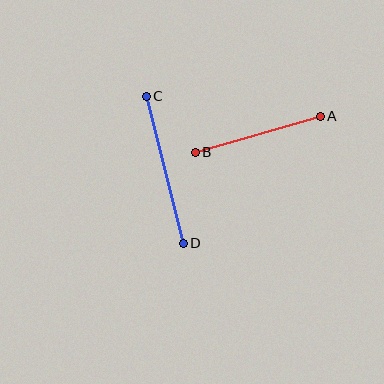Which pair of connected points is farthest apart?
Points C and D are farthest apart.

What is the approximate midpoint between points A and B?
The midpoint is at approximately (258, 134) pixels.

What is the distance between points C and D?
The distance is approximately 152 pixels.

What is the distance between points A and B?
The distance is approximately 130 pixels.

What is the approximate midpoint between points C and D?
The midpoint is at approximately (165, 170) pixels.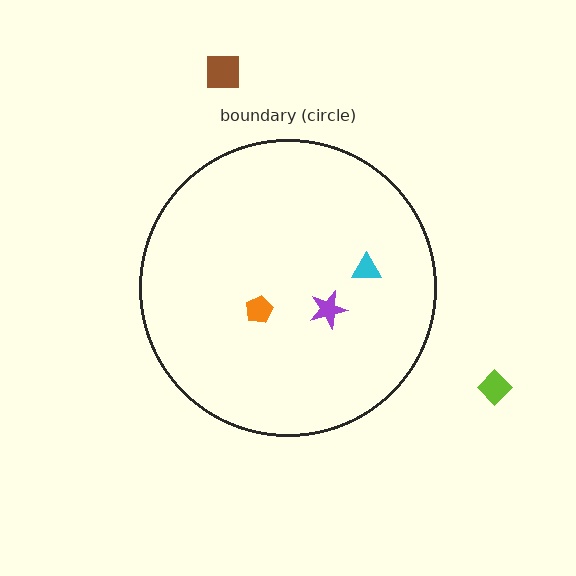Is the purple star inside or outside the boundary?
Inside.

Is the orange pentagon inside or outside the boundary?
Inside.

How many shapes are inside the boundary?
3 inside, 2 outside.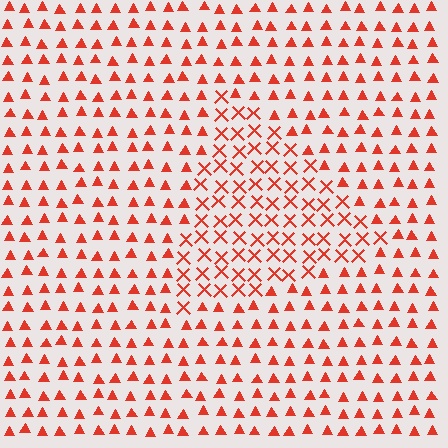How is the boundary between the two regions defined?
The boundary is defined by a change in element shape: X marks inside vs. triangles outside. All elements share the same color and spacing.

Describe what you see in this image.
The image is filled with small red elements arranged in a uniform grid. A triangle-shaped region contains X marks, while the surrounding area contains triangles. The boundary is defined purely by the change in element shape.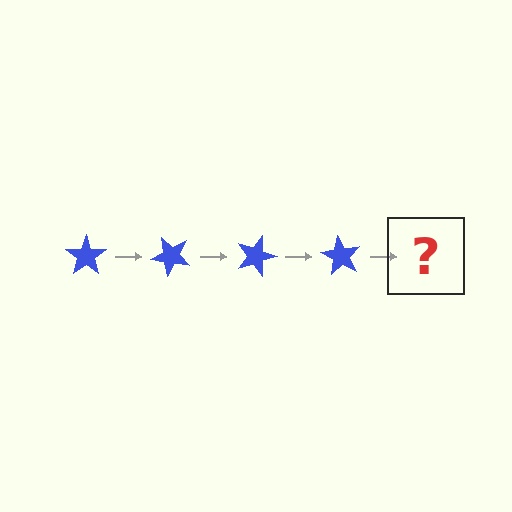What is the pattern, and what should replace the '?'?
The pattern is that the star rotates 45 degrees each step. The '?' should be a blue star rotated 180 degrees.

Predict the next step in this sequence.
The next step is a blue star rotated 180 degrees.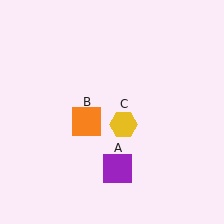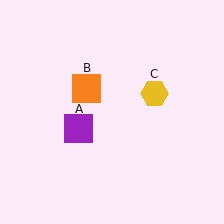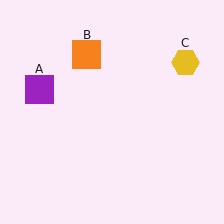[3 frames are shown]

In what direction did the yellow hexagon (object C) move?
The yellow hexagon (object C) moved up and to the right.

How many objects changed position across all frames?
3 objects changed position: purple square (object A), orange square (object B), yellow hexagon (object C).